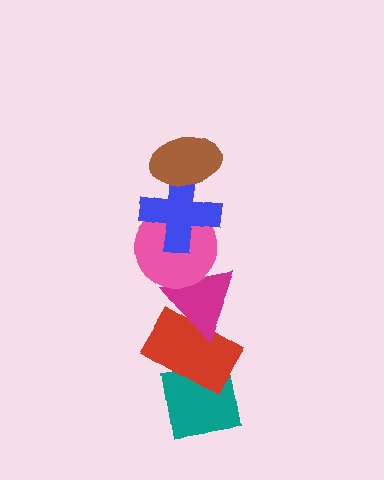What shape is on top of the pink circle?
The blue cross is on top of the pink circle.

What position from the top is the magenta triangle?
The magenta triangle is 4th from the top.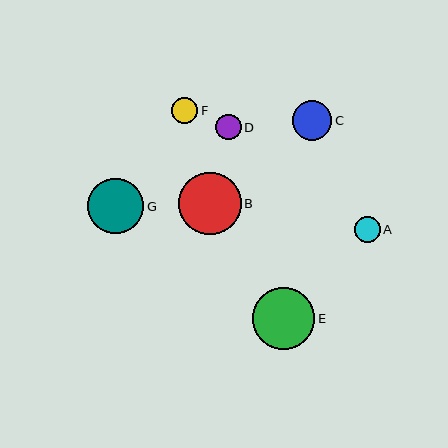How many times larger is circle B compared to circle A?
Circle B is approximately 2.4 times the size of circle A.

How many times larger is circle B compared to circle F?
Circle B is approximately 2.3 times the size of circle F.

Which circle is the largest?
Circle B is the largest with a size of approximately 63 pixels.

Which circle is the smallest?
Circle D is the smallest with a size of approximately 25 pixels.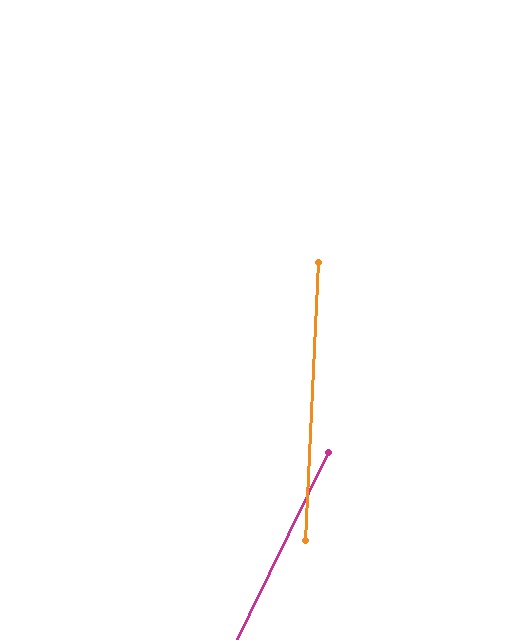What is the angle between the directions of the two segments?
Approximately 23 degrees.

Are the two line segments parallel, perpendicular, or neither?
Neither parallel nor perpendicular — they differ by about 23°.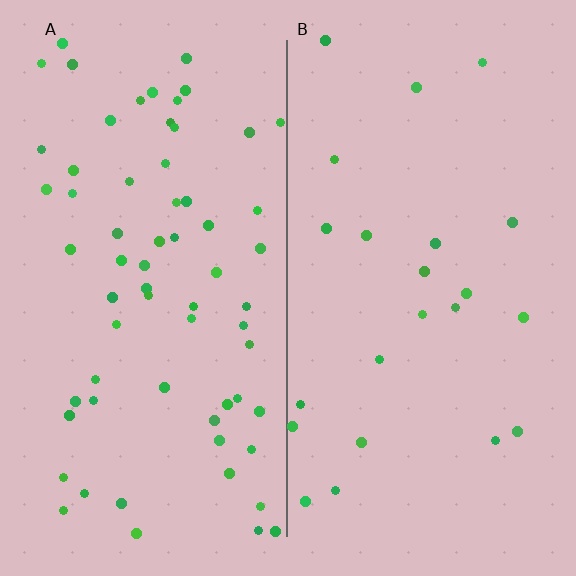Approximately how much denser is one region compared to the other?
Approximately 2.9× — region A over region B.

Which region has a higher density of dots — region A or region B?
A (the left).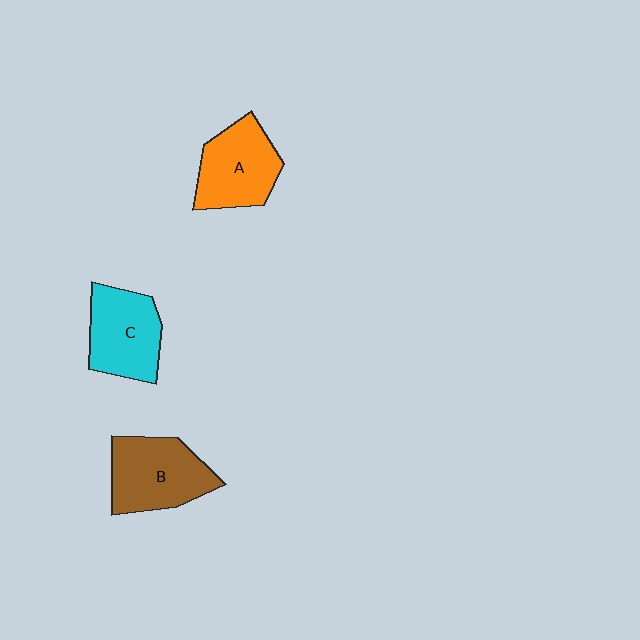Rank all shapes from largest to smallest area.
From largest to smallest: B (brown), C (cyan), A (orange).